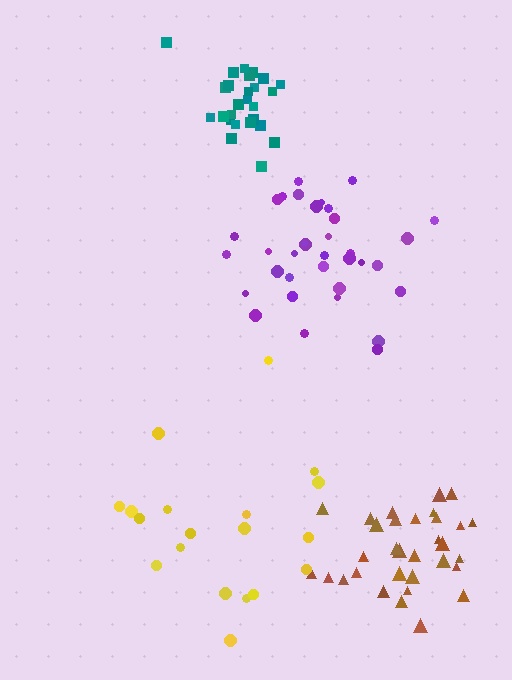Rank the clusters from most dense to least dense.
teal, brown, purple, yellow.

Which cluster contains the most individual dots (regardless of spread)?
Purple (35).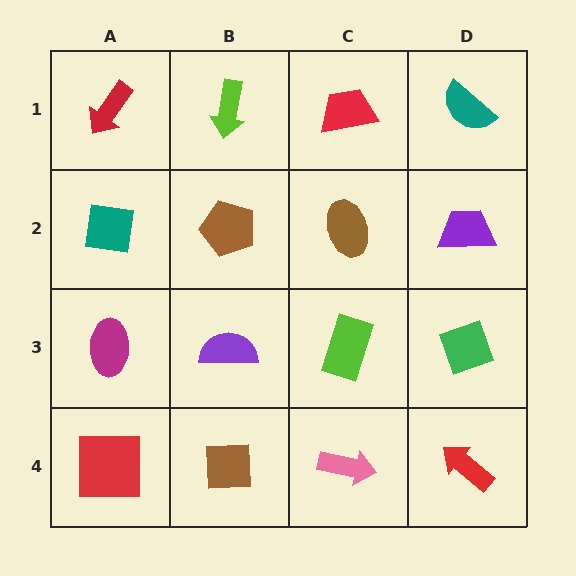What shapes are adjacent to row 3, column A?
A teal square (row 2, column A), a red square (row 4, column A), a purple semicircle (row 3, column B).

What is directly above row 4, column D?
A green diamond.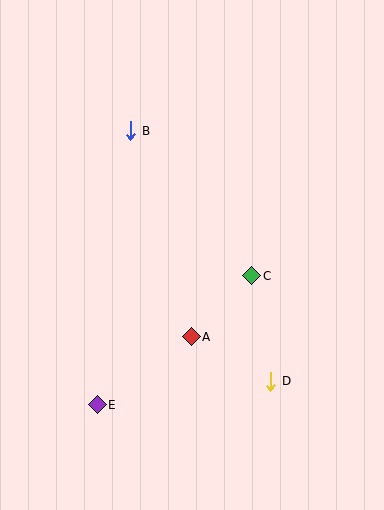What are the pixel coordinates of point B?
Point B is at (131, 131).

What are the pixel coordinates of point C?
Point C is at (252, 276).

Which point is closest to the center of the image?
Point C at (252, 276) is closest to the center.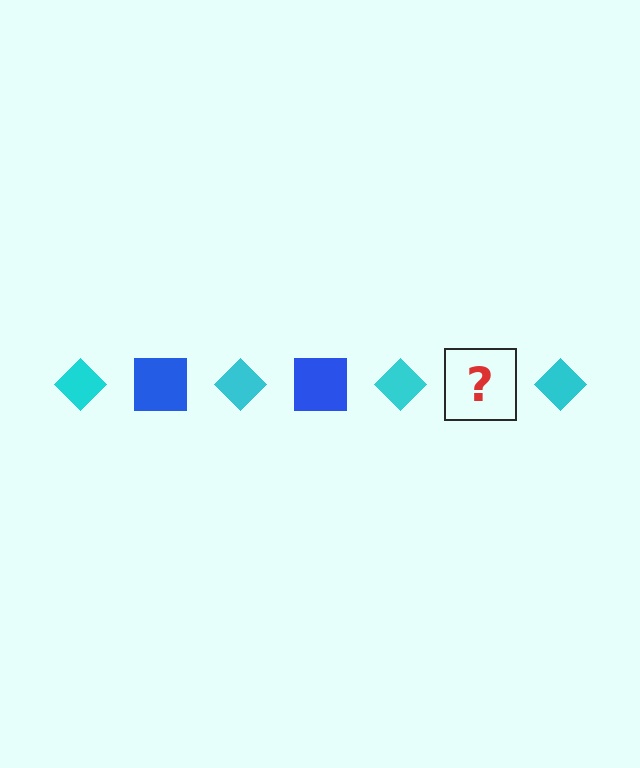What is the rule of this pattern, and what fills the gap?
The rule is that the pattern alternates between cyan diamond and blue square. The gap should be filled with a blue square.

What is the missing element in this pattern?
The missing element is a blue square.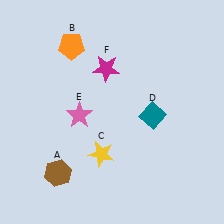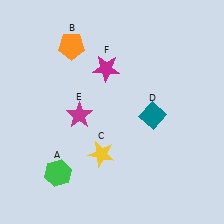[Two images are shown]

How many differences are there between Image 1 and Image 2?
There are 2 differences between the two images.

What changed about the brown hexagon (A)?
In Image 1, A is brown. In Image 2, it changed to green.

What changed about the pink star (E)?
In Image 1, E is pink. In Image 2, it changed to magenta.